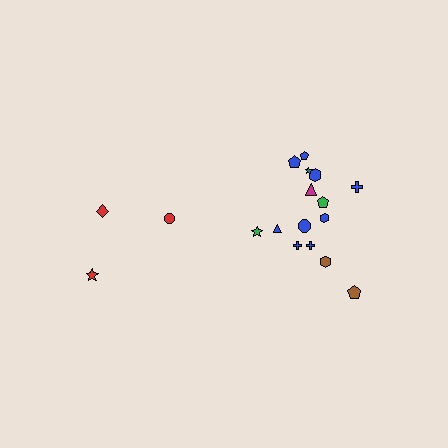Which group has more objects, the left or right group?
The right group.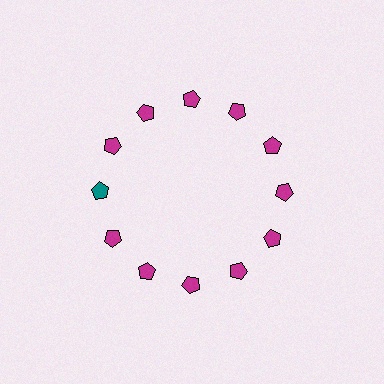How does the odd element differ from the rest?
It has a different color: teal instead of magenta.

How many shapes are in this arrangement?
There are 12 shapes arranged in a ring pattern.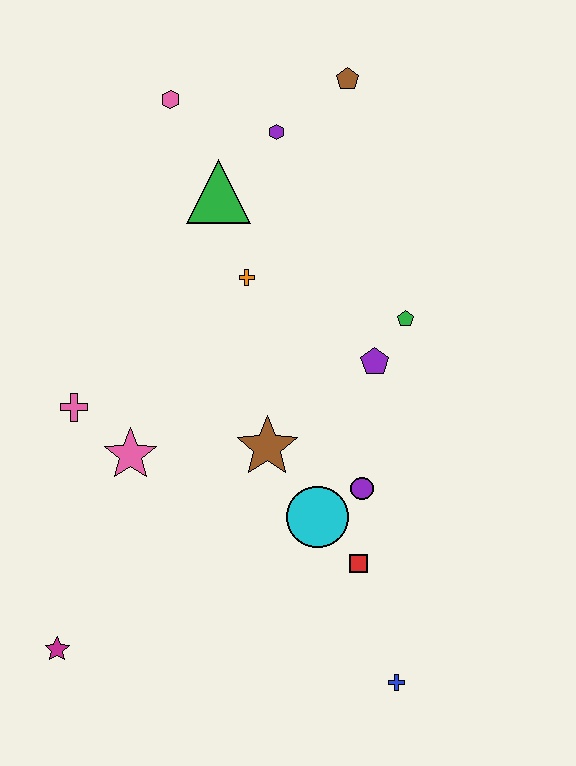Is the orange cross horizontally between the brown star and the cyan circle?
No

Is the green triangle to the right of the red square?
No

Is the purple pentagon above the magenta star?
Yes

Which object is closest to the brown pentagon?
The purple hexagon is closest to the brown pentagon.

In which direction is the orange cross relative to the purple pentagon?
The orange cross is to the left of the purple pentagon.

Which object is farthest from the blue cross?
The pink hexagon is farthest from the blue cross.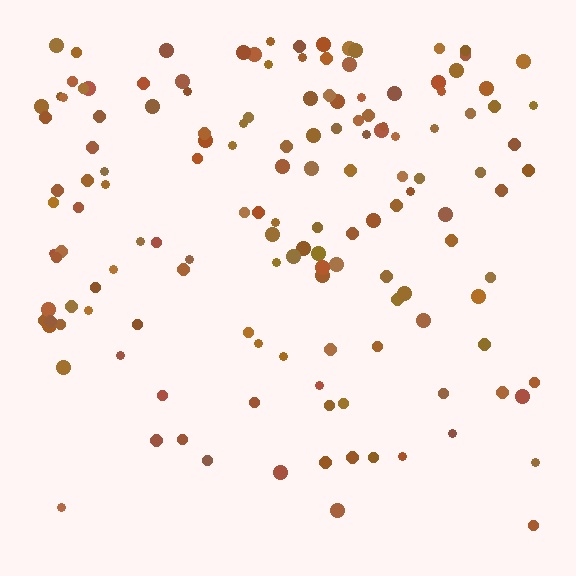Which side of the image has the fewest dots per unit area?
The bottom.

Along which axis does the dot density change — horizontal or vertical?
Vertical.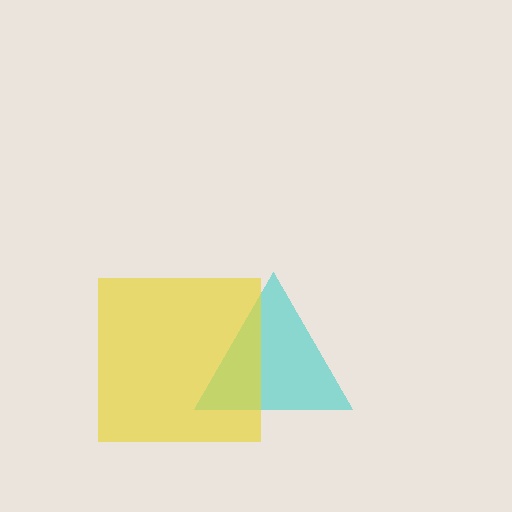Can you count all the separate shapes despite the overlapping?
Yes, there are 2 separate shapes.